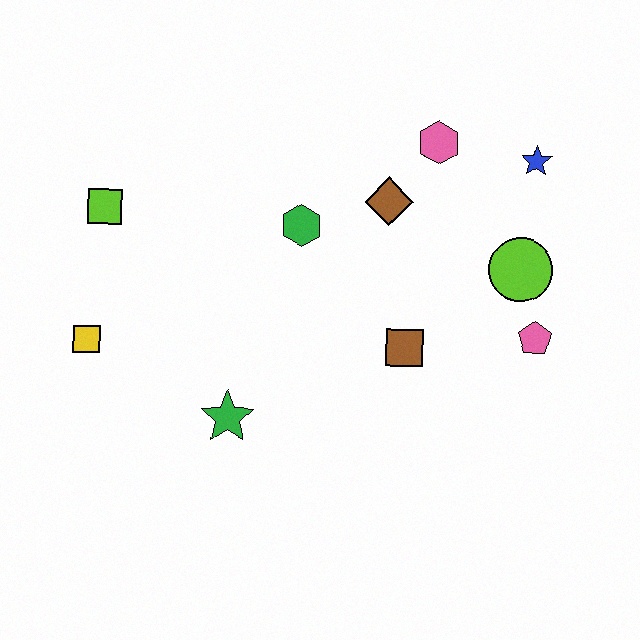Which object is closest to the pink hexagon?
The brown diamond is closest to the pink hexagon.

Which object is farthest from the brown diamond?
The yellow square is farthest from the brown diamond.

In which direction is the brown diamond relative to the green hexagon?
The brown diamond is to the right of the green hexagon.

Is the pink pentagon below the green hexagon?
Yes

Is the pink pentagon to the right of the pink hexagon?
Yes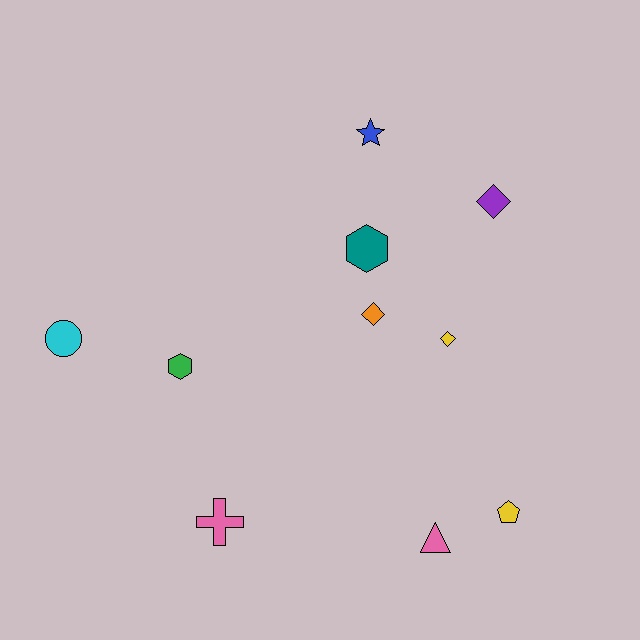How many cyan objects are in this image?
There is 1 cyan object.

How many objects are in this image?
There are 10 objects.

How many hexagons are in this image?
There are 2 hexagons.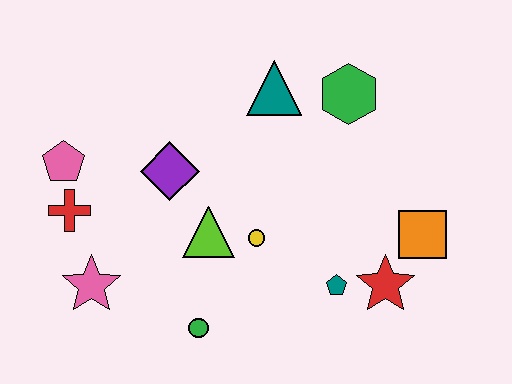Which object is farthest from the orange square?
The pink pentagon is farthest from the orange square.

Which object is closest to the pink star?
The red cross is closest to the pink star.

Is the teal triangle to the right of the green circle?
Yes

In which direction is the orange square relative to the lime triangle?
The orange square is to the right of the lime triangle.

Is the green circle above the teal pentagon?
No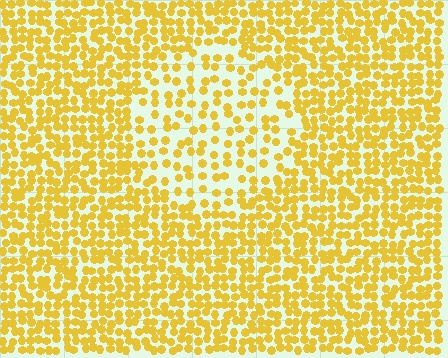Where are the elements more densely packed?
The elements are more densely packed outside the circle boundary.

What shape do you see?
I see a circle.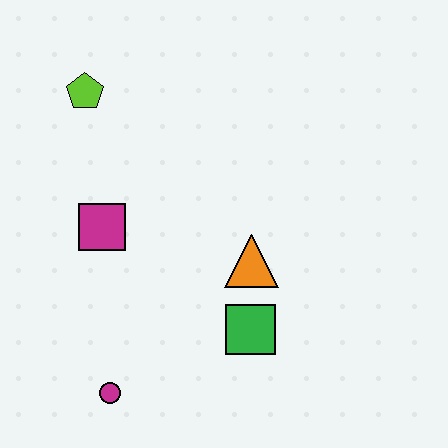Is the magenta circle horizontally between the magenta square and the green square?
Yes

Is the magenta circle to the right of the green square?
No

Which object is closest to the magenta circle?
The green square is closest to the magenta circle.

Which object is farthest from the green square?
The lime pentagon is farthest from the green square.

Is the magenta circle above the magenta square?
No